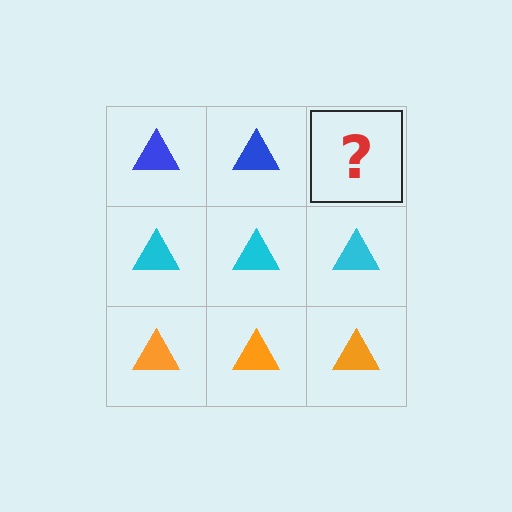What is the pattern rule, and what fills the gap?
The rule is that each row has a consistent color. The gap should be filled with a blue triangle.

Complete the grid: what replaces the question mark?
The question mark should be replaced with a blue triangle.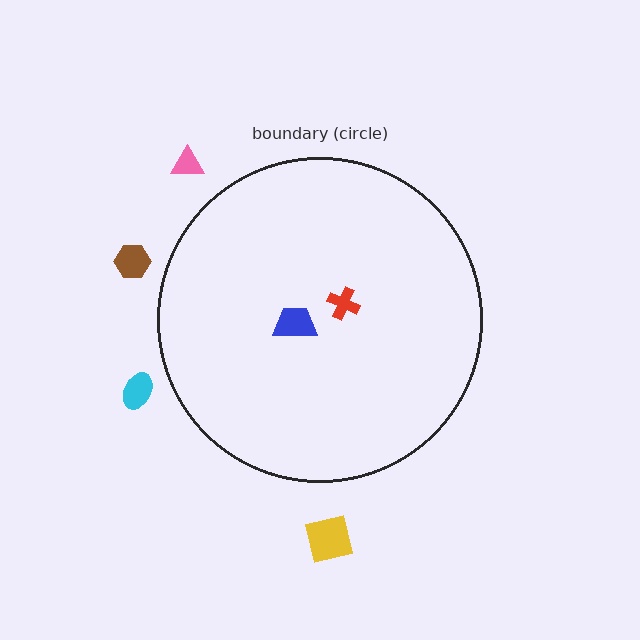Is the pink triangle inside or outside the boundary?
Outside.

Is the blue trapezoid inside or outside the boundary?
Inside.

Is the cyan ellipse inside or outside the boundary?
Outside.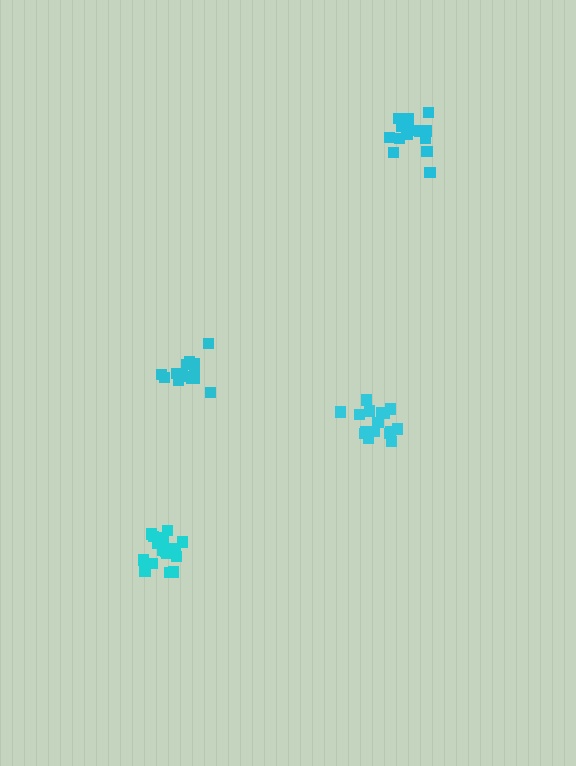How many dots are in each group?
Group 1: 16 dots, Group 2: 15 dots, Group 3: 17 dots, Group 4: 20 dots (68 total).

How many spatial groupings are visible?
There are 4 spatial groupings.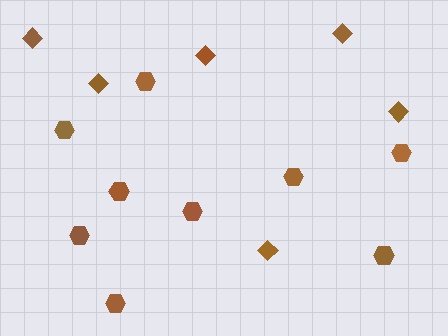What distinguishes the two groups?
There are 2 groups: one group of diamonds (6) and one group of hexagons (9).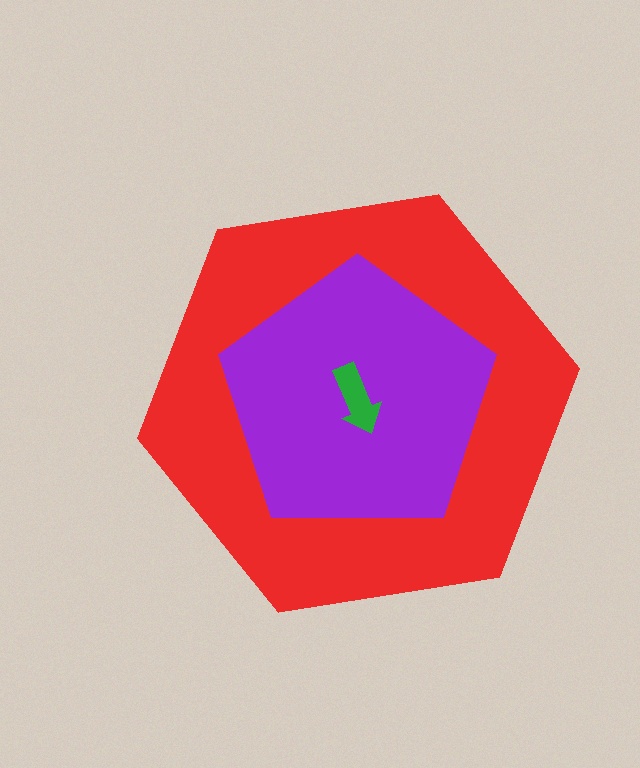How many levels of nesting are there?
3.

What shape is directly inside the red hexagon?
The purple pentagon.